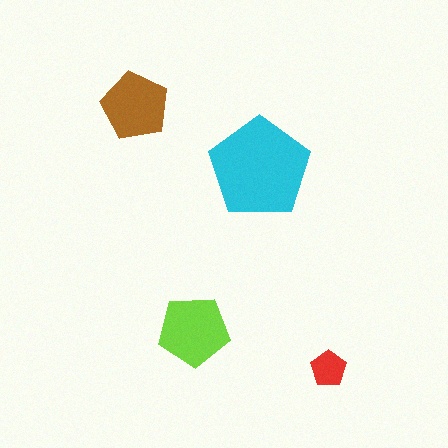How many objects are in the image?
There are 4 objects in the image.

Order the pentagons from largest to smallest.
the cyan one, the lime one, the brown one, the red one.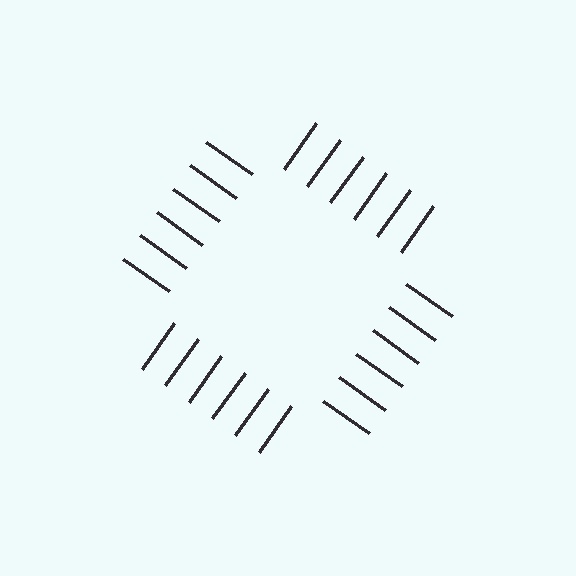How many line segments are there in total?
24 — 6 along each of the 4 edges.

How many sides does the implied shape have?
4 sides — the line-ends trace a square.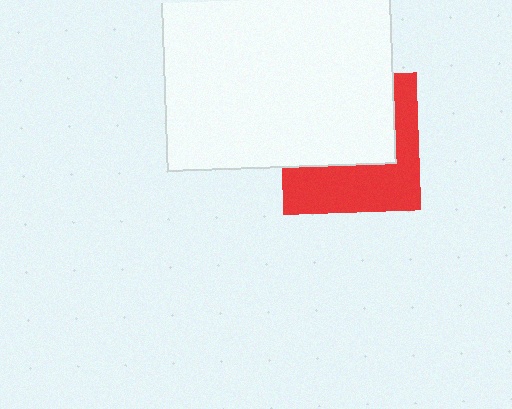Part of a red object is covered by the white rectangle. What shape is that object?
It is a square.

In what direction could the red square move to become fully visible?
The red square could move down. That would shift it out from behind the white rectangle entirely.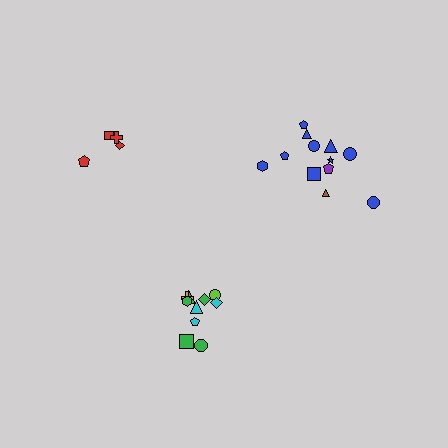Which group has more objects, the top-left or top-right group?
The top-right group.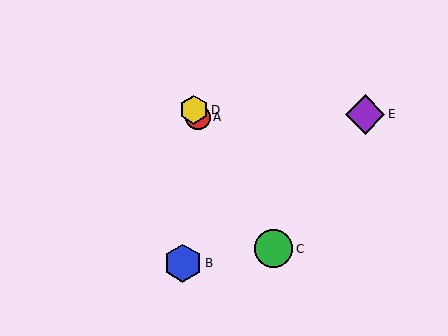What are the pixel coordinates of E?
Object E is at (365, 114).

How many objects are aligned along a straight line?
3 objects (A, C, D) are aligned along a straight line.